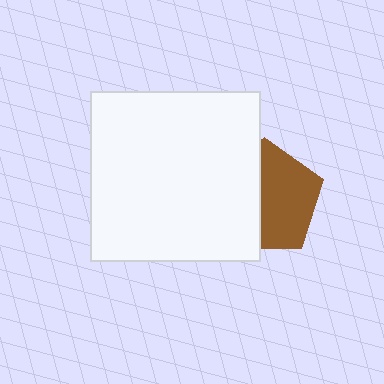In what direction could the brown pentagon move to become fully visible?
The brown pentagon could move right. That would shift it out from behind the white square entirely.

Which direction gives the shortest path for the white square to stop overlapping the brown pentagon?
Moving left gives the shortest separation.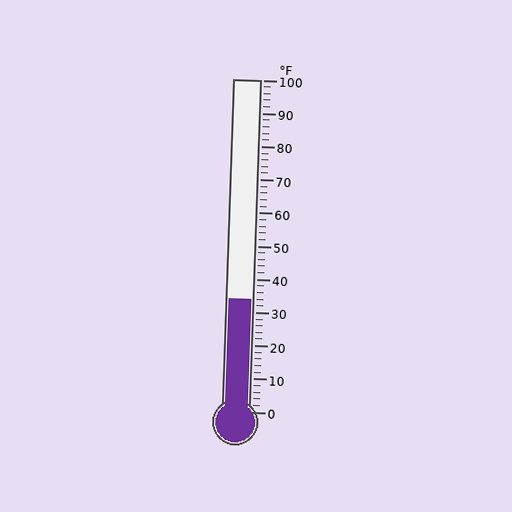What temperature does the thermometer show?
The thermometer shows approximately 34°F.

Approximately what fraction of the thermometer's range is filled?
The thermometer is filled to approximately 35% of its range.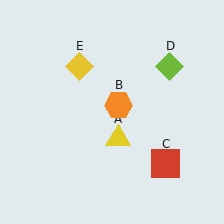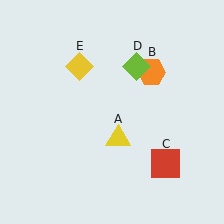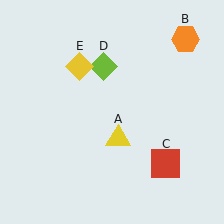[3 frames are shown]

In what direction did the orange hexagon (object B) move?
The orange hexagon (object B) moved up and to the right.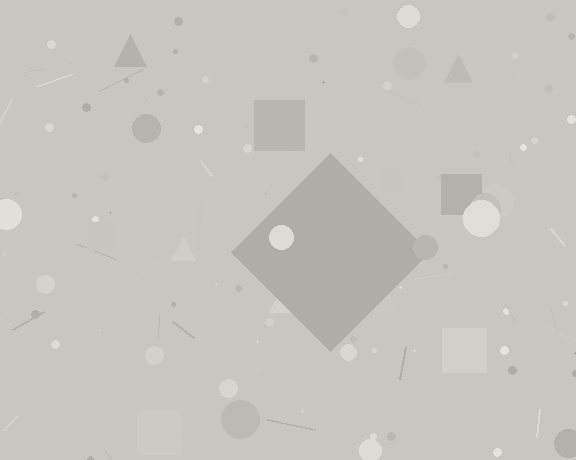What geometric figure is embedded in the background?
A diamond is embedded in the background.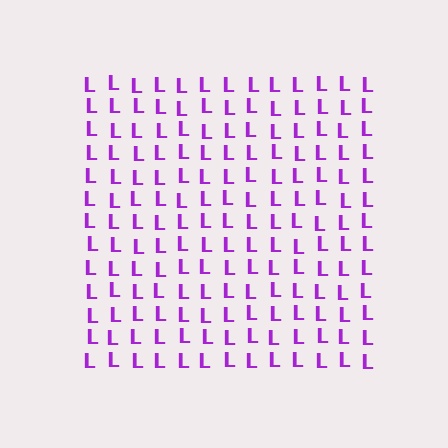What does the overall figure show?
The overall figure shows a square.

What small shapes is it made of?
It is made of small letter L's.